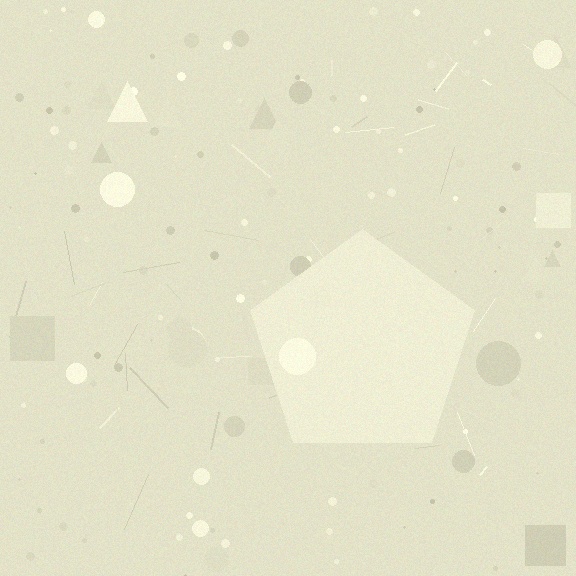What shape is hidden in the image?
A pentagon is hidden in the image.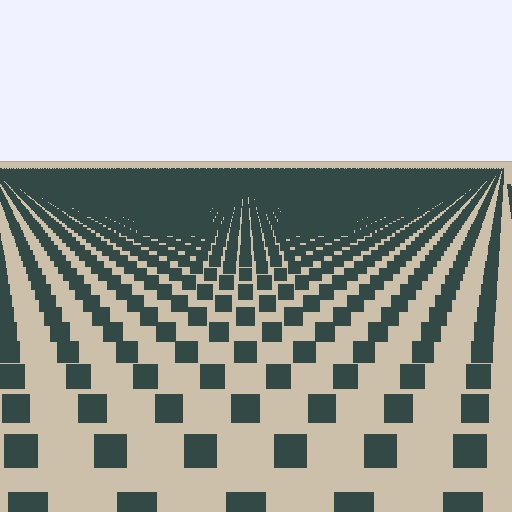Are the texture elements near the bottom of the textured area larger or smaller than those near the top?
Larger. Near the bottom, elements are closer to the viewer and appear at a bigger on-screen size.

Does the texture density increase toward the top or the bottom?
Density increases toward the top.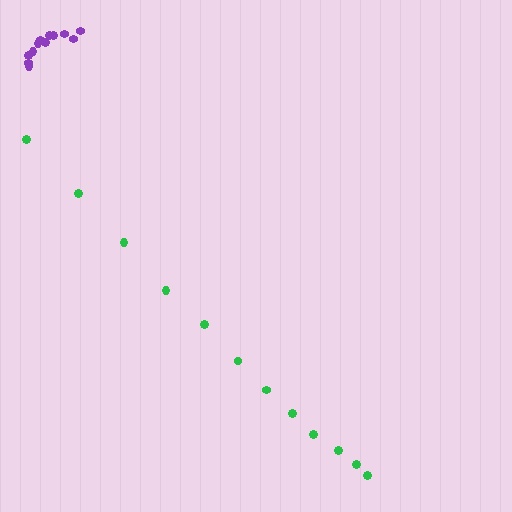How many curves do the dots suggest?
There are 2 distinct paths.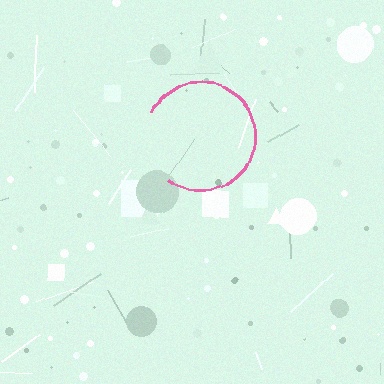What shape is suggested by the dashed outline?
The dashed outline suggests a circle.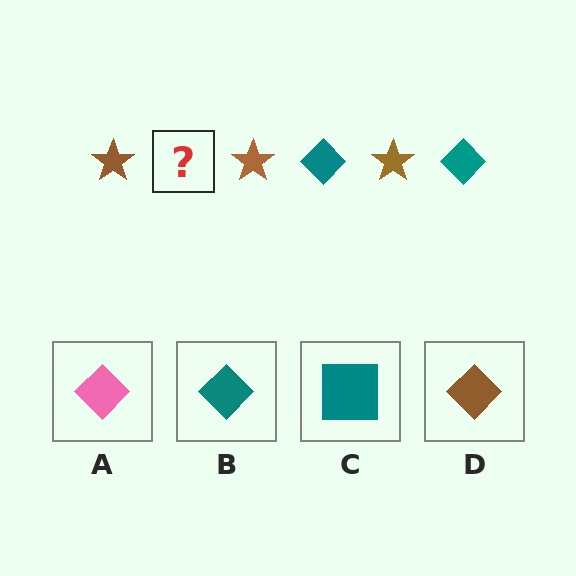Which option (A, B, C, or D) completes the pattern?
B.